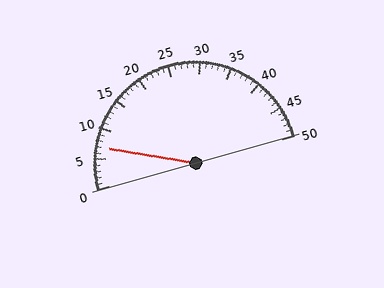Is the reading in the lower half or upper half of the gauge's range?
The reading is in the lower half of the range (0 to 50).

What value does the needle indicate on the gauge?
The needle indicates approximately 7.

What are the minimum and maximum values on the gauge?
The gauge ranges from 0 to 50.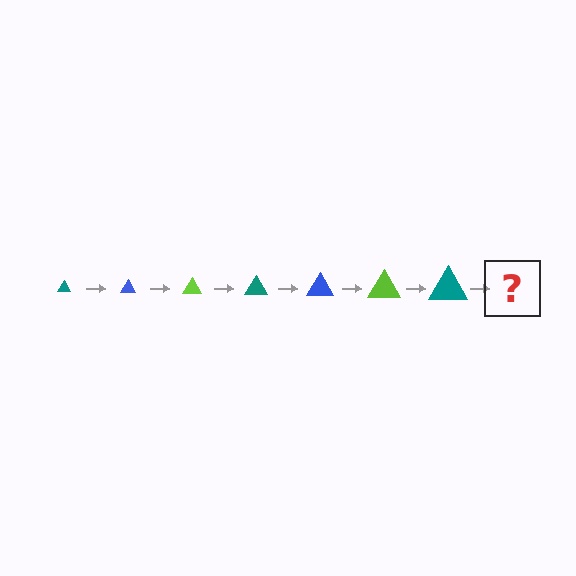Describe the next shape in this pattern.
It should be a blue triangle, larger than the previous one.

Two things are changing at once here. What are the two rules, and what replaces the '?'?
The two rules are that the triangle grows larger each step and the color cycles through teal, blue, and lime. The '?' should be a blue triangle, larger than the previous one.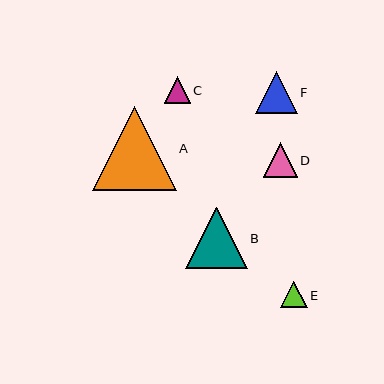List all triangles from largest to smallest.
From largest to smallest: A, B, F, D, E, C.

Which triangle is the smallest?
Triangle C is the smallest with a size of approximately 26 pixels.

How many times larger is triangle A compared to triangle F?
Triangle A is approximately 2.0 times the size of triangle F.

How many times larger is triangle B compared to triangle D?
Triangle B is approximately 1.8 times the size of triangle D.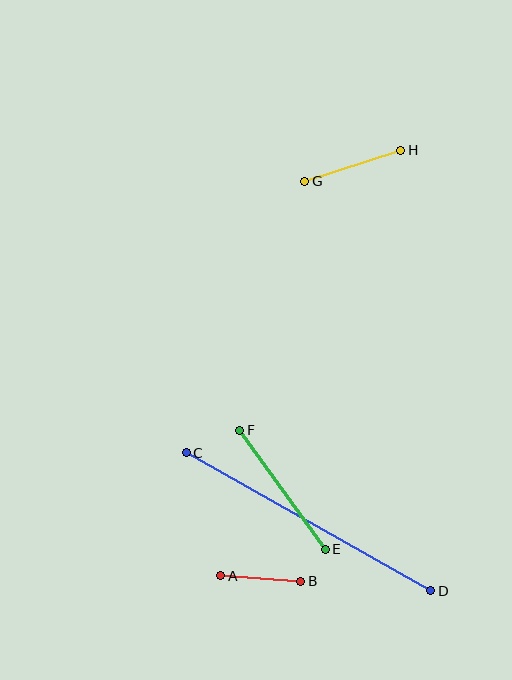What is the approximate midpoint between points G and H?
The midpoint is at approximately (353, 166) pixels.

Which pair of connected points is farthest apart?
Points C and D are farthest apart.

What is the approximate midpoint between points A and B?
The midpoint is at approximately (261, 578) pixels.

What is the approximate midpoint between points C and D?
The midpoint is at approximately (309, 522) pixels.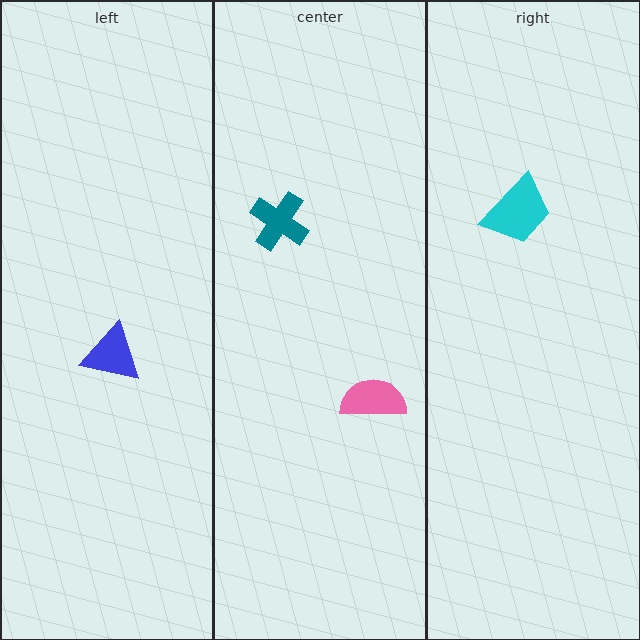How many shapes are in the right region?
1.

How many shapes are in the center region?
2.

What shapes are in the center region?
The teal cross, the pink semicircle.